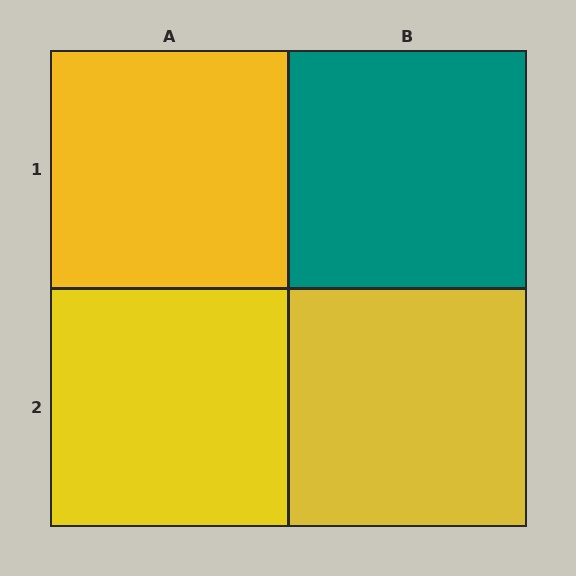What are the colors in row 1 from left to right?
Yellow, teal.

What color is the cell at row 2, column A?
Yellow.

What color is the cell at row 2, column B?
Yellow.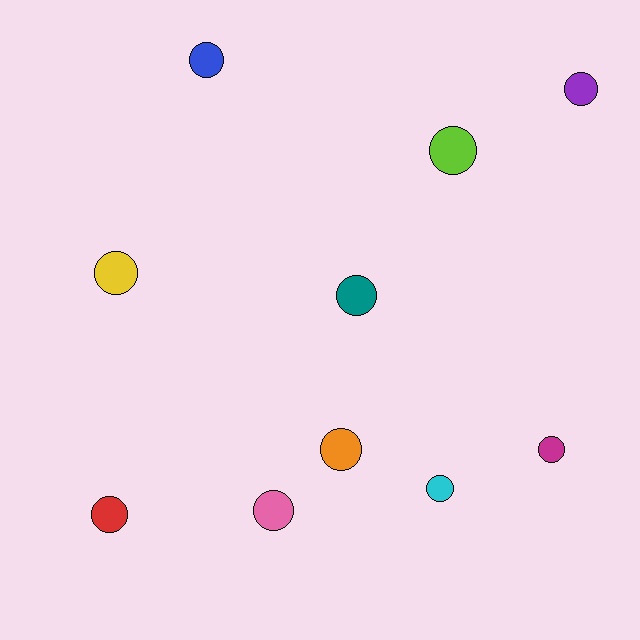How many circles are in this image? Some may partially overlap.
There are 10 circles.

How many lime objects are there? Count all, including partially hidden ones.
There is 1 lime object.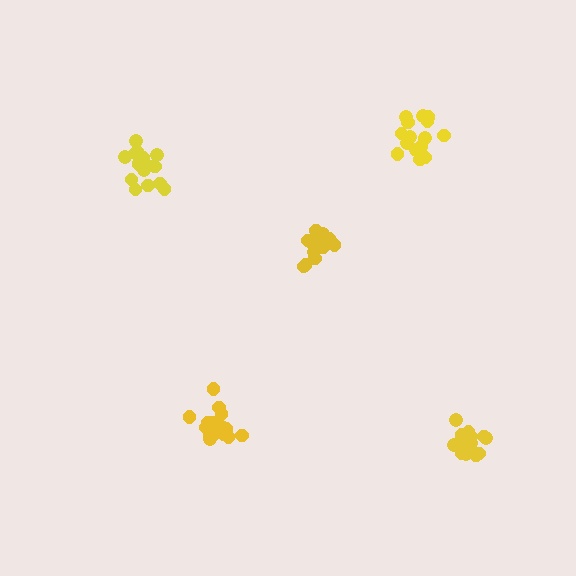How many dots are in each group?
Group 1: 14 dots, Group 2: 16 dots, Group 3: 18 dots, Group 4: 16 dots, Group 5: 19 dots (83 total).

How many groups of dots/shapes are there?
There are 5 groups.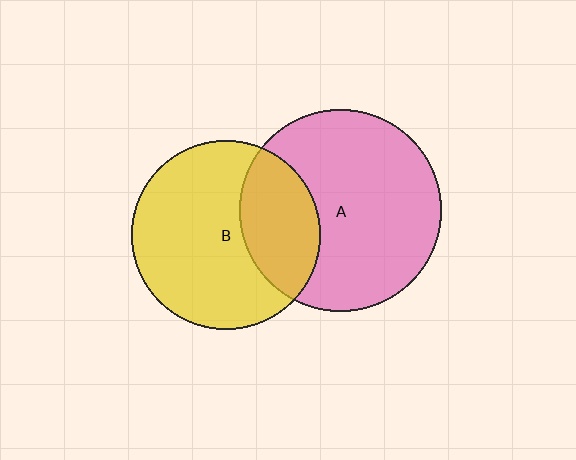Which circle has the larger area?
Circle A (pink).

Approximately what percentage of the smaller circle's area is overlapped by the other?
Approximately 30%.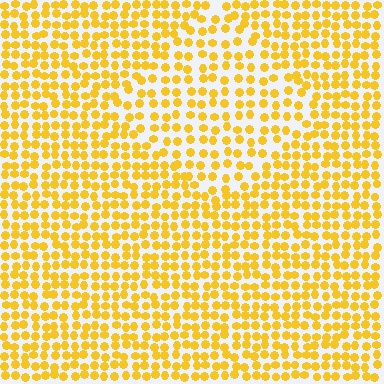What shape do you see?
I see a diamond.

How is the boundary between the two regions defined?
The boundary is defined by a change in element density (approximately 1.5x ratio). All elements are the same color, size, and shape.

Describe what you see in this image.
The image contains small yellow elements arranged at two different densities. A diamond-shaped region is visible where the elements are less densely packed than the surrounding area.